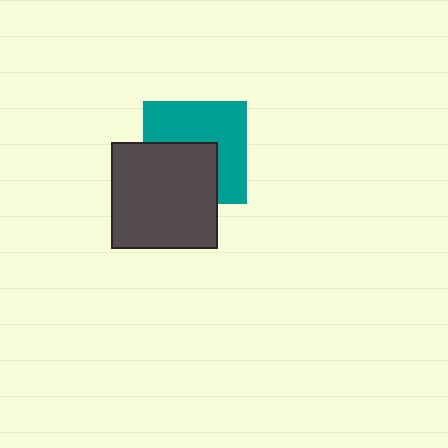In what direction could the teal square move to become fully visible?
The teal square could move toward the upper-right. That would shift it out from behind the dark gray square entirely.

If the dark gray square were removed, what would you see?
You would see the complete teal square.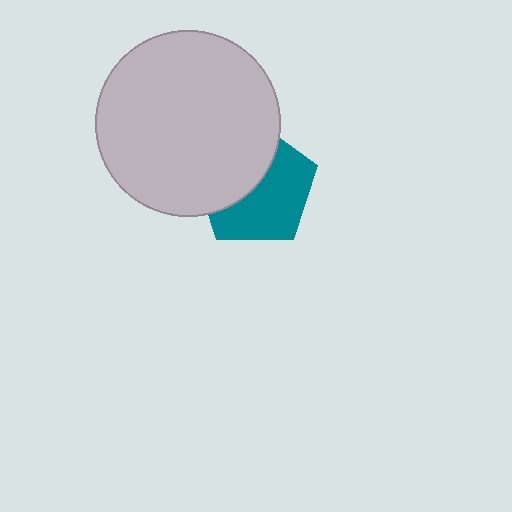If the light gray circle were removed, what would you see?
You would see the complete teal pentagon.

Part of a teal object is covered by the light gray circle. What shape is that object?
It is a pentagon.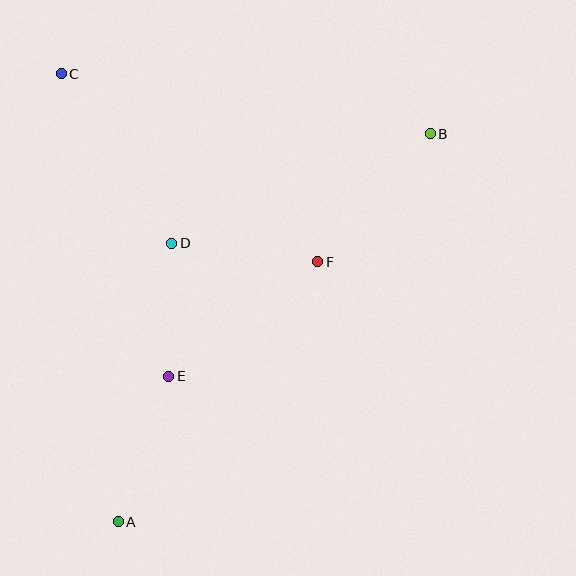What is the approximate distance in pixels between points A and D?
The distance between A and D is approximately 283 pixels.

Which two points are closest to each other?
Points D and E are closest to each other.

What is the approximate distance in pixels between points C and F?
The distance between C and F is approximately 318 pixels.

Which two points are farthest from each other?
Points A and B are farthest from each other.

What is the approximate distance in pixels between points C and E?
The distance between C and E is approximately 321 pixels.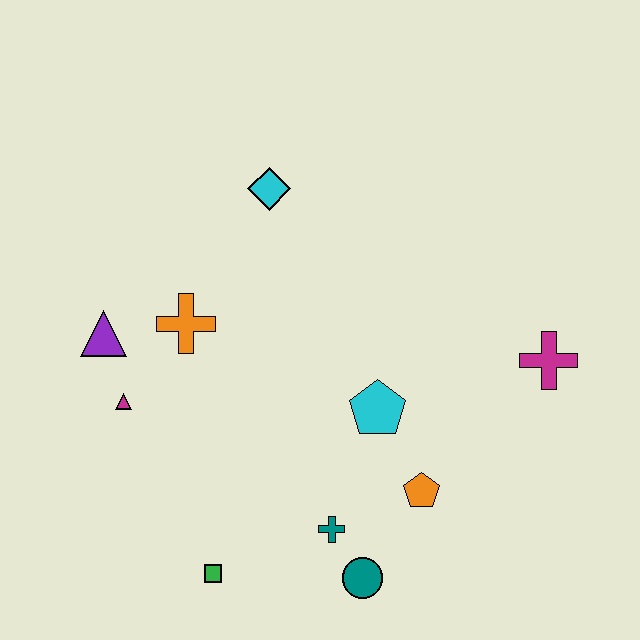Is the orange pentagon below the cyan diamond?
Yes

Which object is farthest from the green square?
The magenta cross is farthest from the green square.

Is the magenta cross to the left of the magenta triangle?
No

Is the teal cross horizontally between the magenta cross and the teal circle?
No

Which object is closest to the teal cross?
The teal circle is closest to the teal cross.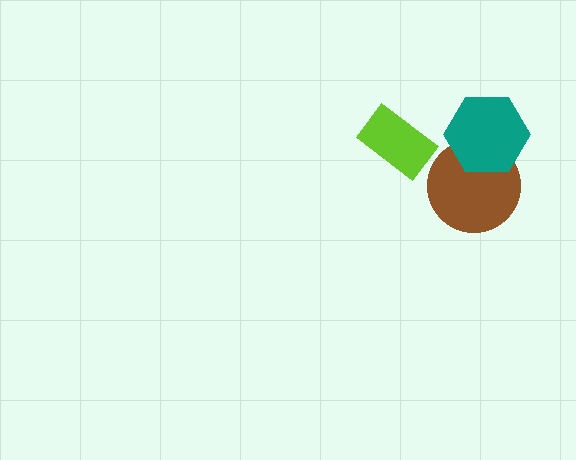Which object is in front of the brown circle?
The teal hexagon is in front of the brown circle.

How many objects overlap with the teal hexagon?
1 object overlaps with the teal hexagon.